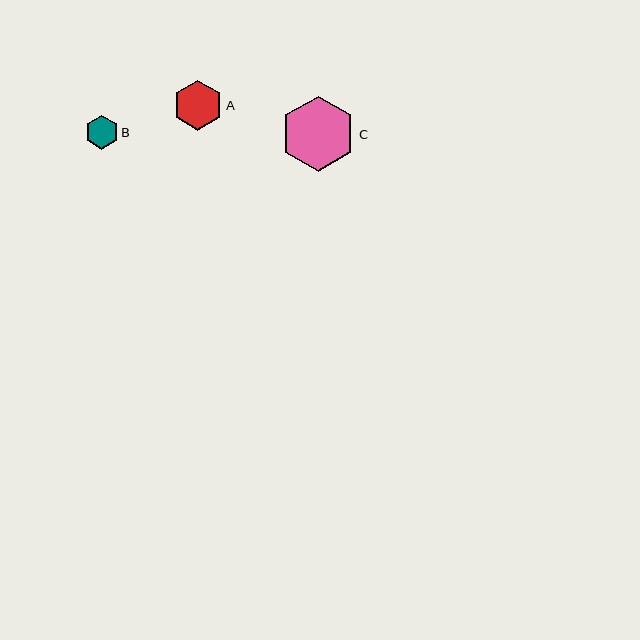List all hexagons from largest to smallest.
From largest to smallest: C, A, B.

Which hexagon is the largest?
Hexagon C is the largest with a size of approximately 75 pixels.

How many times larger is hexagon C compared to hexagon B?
Hexagon C is approximately 2.2 times the size of hexagon B.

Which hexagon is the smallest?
Hexagon B is the smallest with a size of approximately 33 pixels.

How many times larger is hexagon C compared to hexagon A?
Hexagon C is approximately 1.5 times the size of hexagon A.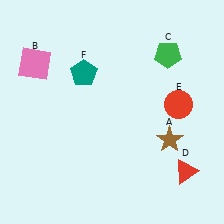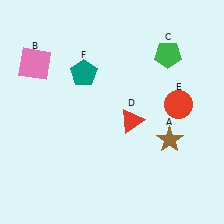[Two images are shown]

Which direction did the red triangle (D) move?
The red triangle (D) moved left.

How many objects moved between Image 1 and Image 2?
1 object moved between the two images.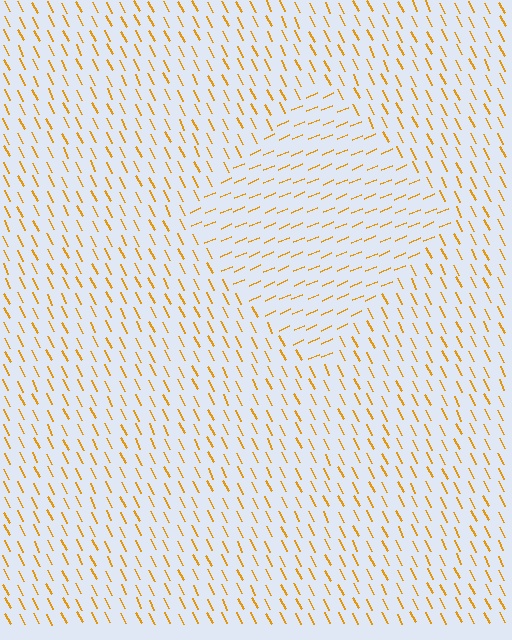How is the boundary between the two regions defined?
The boundary is defined purely by a change in line orientation (approximately 87 degrees difference). All lines are the same color and thickness.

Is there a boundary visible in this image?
Yes, there is a texture boundary formed by a change in line orientation.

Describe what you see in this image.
The image is filled with small orange line segments. A diamond region in the image has lines oriented differently from the surrounding lines, creating a visible texture boundary.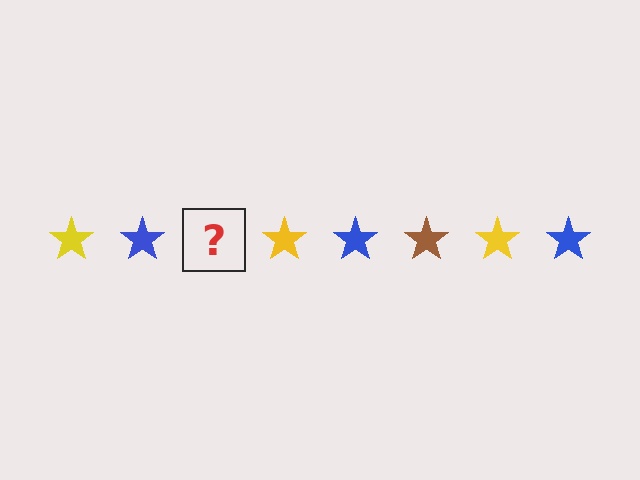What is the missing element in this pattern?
The missing element is a brown star.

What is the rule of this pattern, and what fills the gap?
The rule is that the pattern cycles through yellow, blue, brown stars. The gap should be filled with a brown star.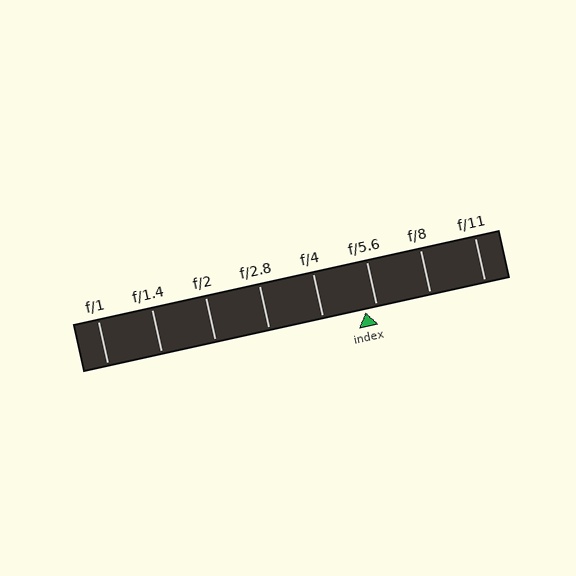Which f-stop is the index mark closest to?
The index mark is closest to f/5.6.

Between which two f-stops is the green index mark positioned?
The index mark is between f/4 and f/5.6.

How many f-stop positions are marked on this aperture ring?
There are 8 f-stop positions marked.